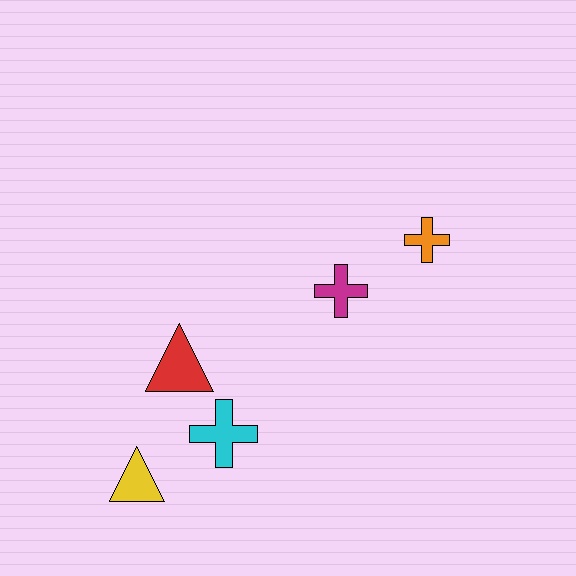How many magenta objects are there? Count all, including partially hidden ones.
There is 1 magenta object.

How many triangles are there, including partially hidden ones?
There are 2 triangles.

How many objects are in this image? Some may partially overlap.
There are 5 objects.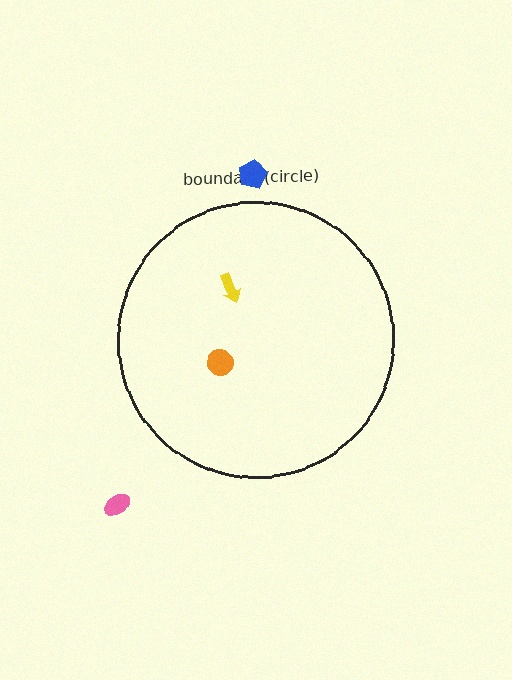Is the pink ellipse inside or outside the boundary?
Outside.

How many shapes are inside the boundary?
2 inside, 2 outside.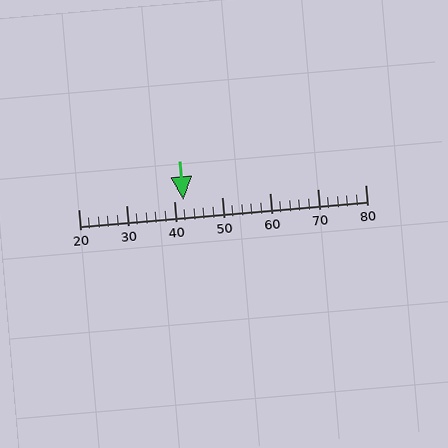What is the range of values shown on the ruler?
The ruler shows values from 20 to 80.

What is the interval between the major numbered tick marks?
The major tick marks are spaced 10 units apart.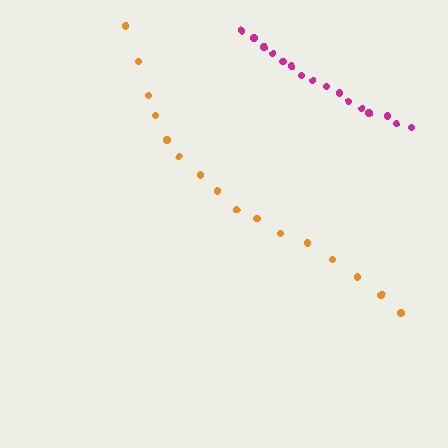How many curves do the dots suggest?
There are 2 distinct paths.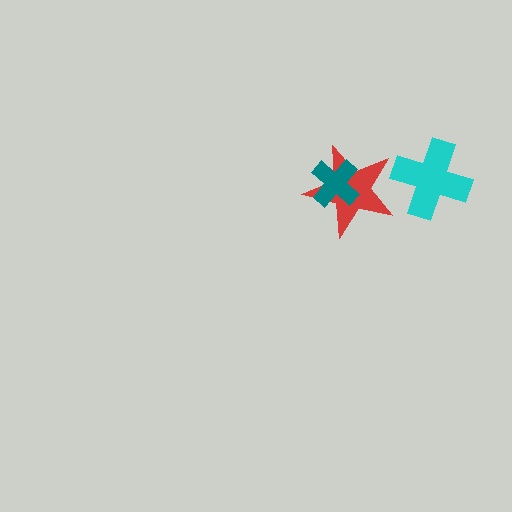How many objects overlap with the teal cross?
1 object overlaps with the teal cross.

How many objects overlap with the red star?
1 object overlaps with the red star.